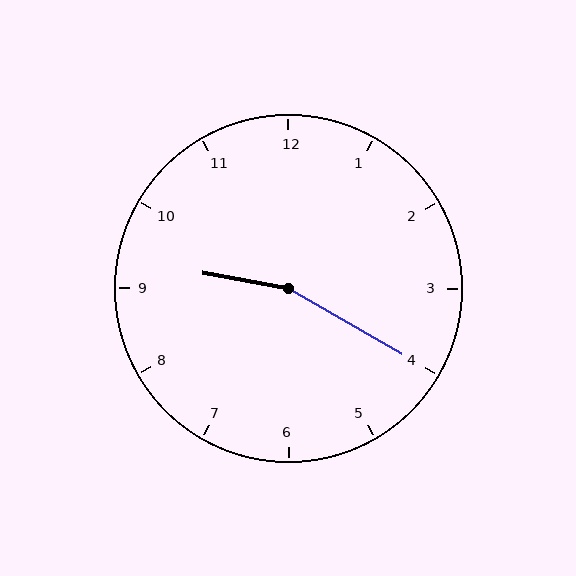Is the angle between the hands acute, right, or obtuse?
It is obtuse.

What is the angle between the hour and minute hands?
Approximately 160 degrees.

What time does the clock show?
9:20.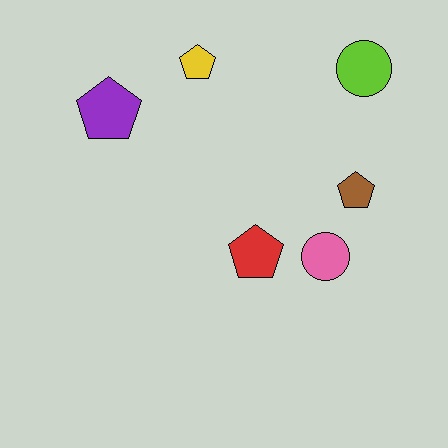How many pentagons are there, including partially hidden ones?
There are 4 pentagons.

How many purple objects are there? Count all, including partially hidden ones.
There is 1 purple object.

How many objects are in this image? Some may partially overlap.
There are 6 objects.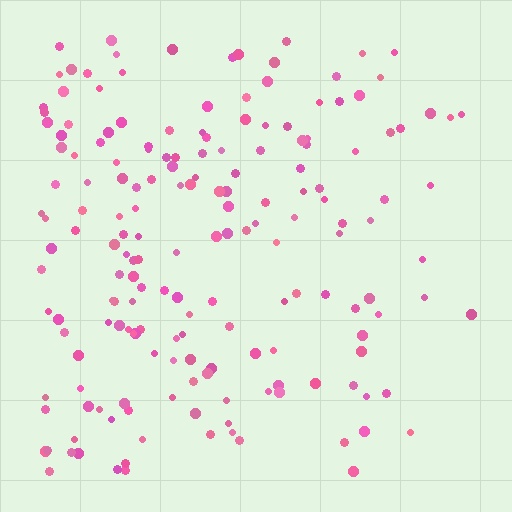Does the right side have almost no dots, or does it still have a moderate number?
Still a moderate number, just noticeably fewer than the left.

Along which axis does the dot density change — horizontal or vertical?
Horizontal.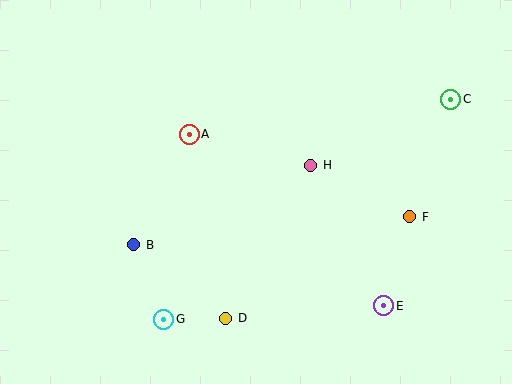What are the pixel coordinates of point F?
Point F is at (410, 217).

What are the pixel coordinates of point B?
Point B is at (134, 245).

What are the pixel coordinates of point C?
Point C is at (451, 99).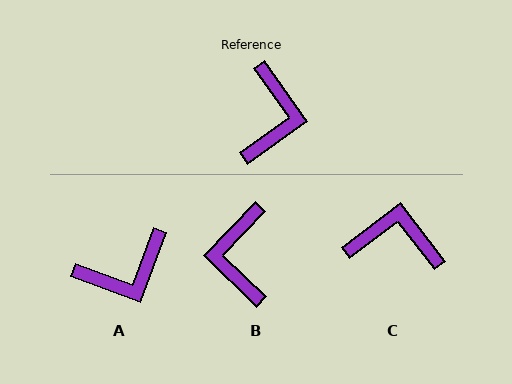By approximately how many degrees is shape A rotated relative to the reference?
Approximately 56 degrees clockwise.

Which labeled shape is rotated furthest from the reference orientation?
B, about 169 degrees away.